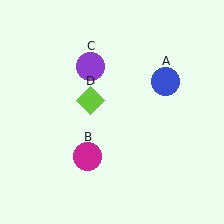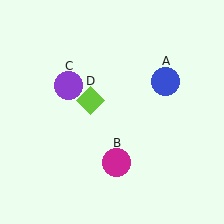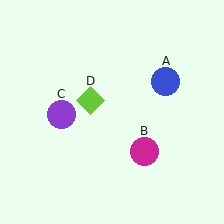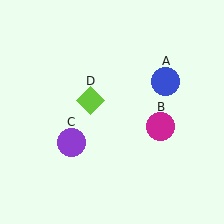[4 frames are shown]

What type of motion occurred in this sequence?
The magenta circle (object B), purple circle (object C) rotated counterclockwise around the center of the scene.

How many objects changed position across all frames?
2 objects changed position: magenta circle (object B), purple circle (object C).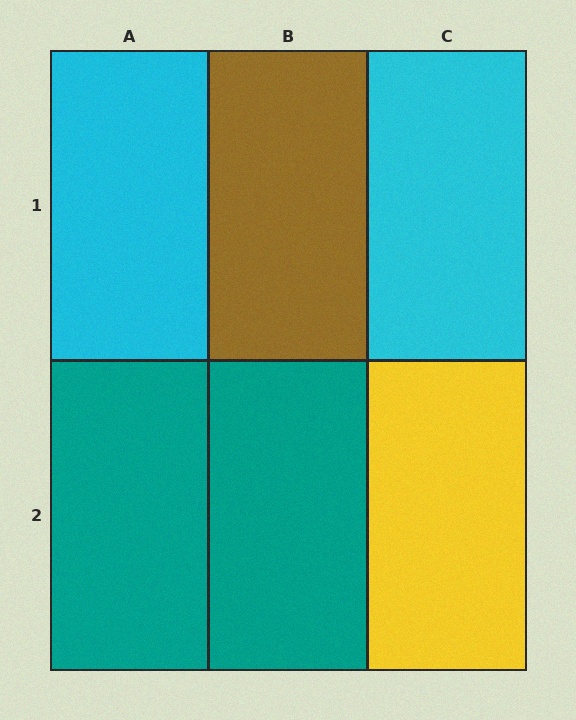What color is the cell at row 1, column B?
Brown.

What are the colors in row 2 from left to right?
Teal, teal, yellow.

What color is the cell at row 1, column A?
Cyan.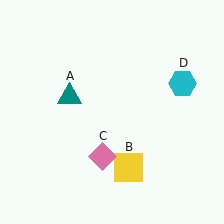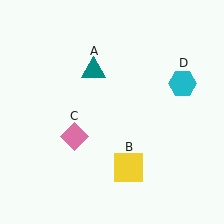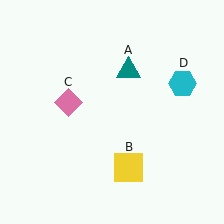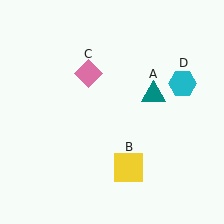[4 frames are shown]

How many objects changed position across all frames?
2 objects changed position: teal triangle (object A), pink diamond (object C).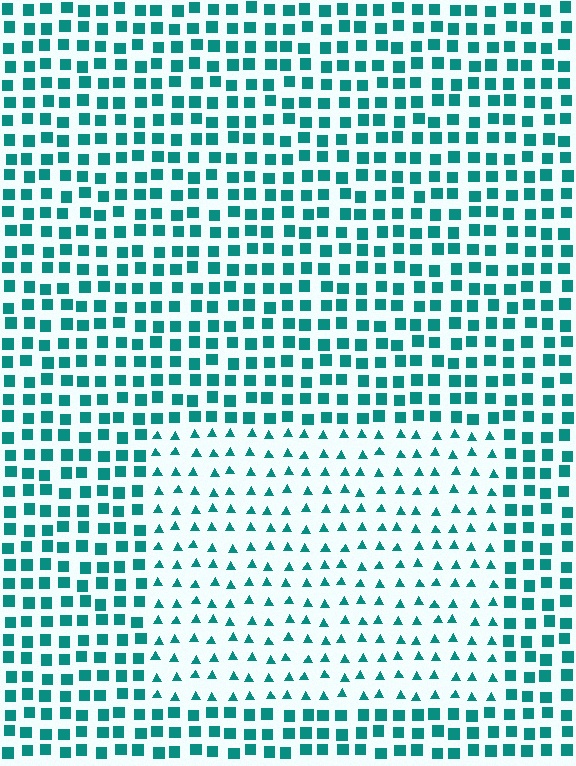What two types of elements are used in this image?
The image uses triangles inside the rectangle region and squares outside it.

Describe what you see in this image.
The image is filled with small teal elements arranged in a uniform grid. A rectangle-shaped region contains triangles, while the surrounding area contains squares. The boundary is defined purely by the change in element shape.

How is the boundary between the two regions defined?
The boundary is defined by a change in element shape: triangles inside vs. squares outside. All elements share the same color and spacing.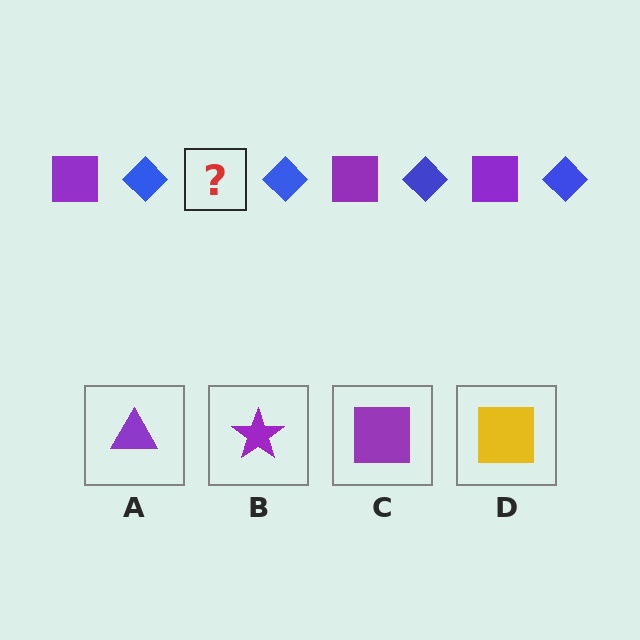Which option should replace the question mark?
Option C.